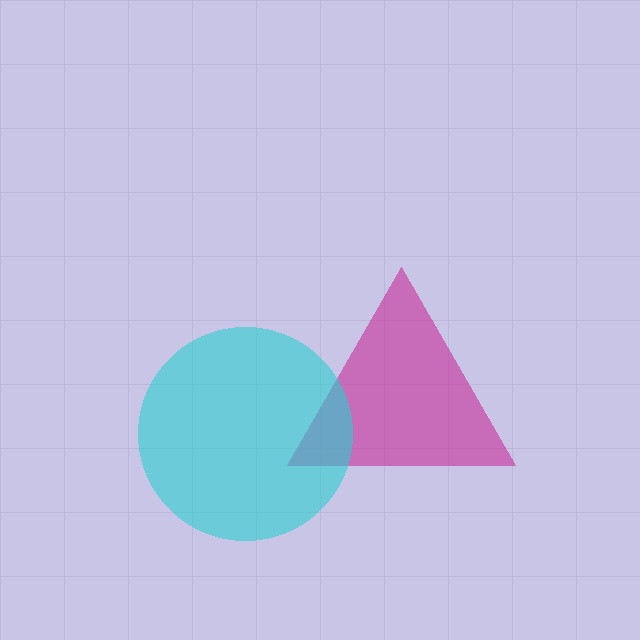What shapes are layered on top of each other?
The layered shapes are: a magenta triangle, a cyan circle.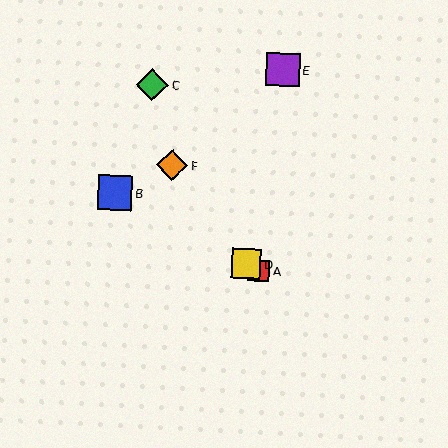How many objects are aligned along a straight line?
3 objects (A, B, D) are aligned along a straight line.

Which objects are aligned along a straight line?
Objects A, B, D are aligned along a straight line.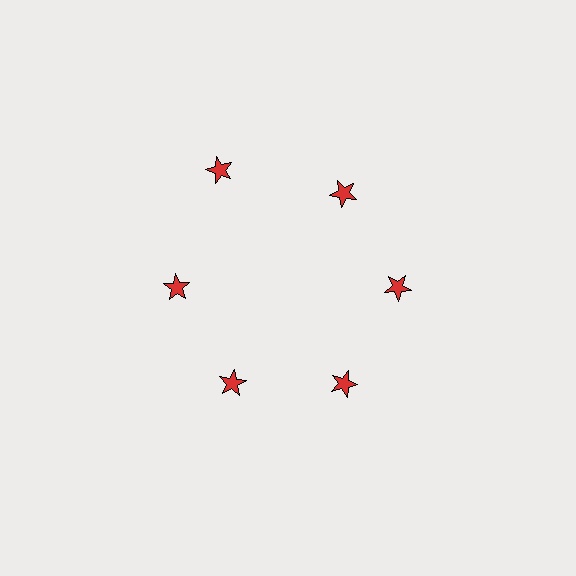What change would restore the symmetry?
The symmetry would be restored by moving it inward, back onto the ring so that all 6 stars sit at equal angles and equal distance from the center.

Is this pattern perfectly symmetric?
No. The 6 red stars are arranged in a ring, but one element near the 11 o'clock position is pushed outward from the center, breaking the 6-fold rotational symmetry.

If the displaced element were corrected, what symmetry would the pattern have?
It would have 6-fold rotational symmetry — the pattern would map onto itself every 60 degrees.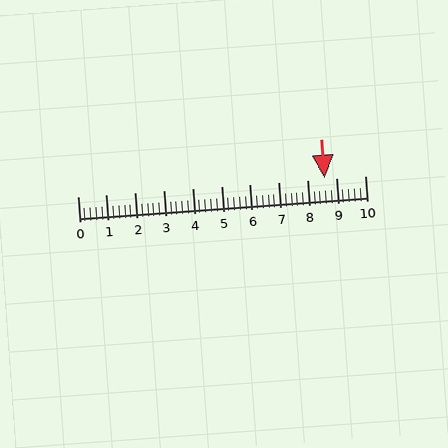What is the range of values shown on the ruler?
The ruler shows values from 0 to 10.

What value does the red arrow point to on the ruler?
The red arrow points to approximately 8.6.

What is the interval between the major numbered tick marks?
The major tick marks are spaced 1 units apart.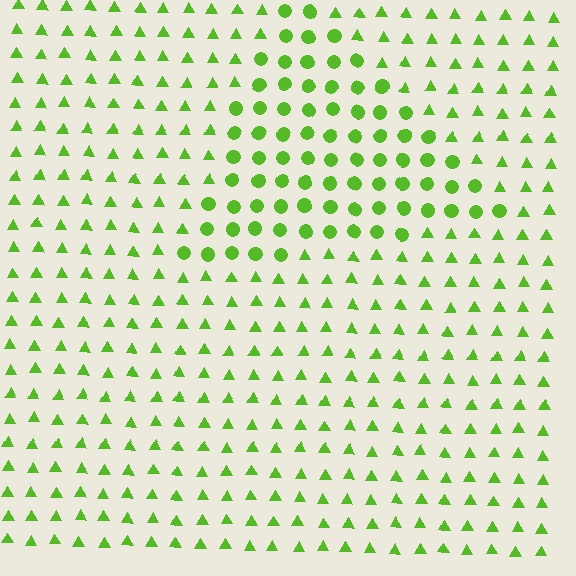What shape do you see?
I see a triangle.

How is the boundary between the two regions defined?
The boundary is defined by a change in element shape: circles inside vs. triangles outside. All elements share the same color and spacing.